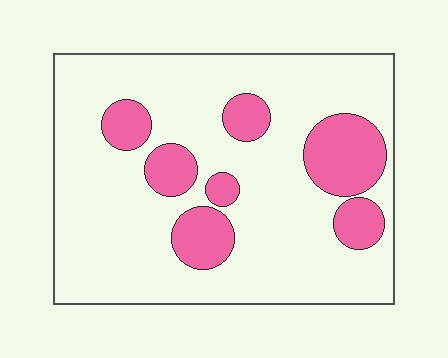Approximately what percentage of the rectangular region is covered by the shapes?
Approximately 20%.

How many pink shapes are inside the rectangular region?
7.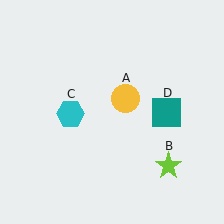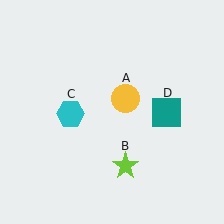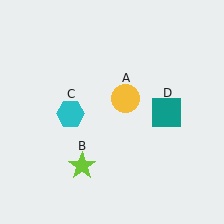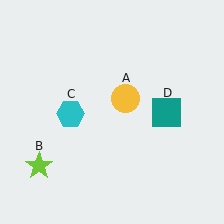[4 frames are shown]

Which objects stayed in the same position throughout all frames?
Yellow circle (object A) and cyan hexagon (object C) and teal square (object D) remained stationary.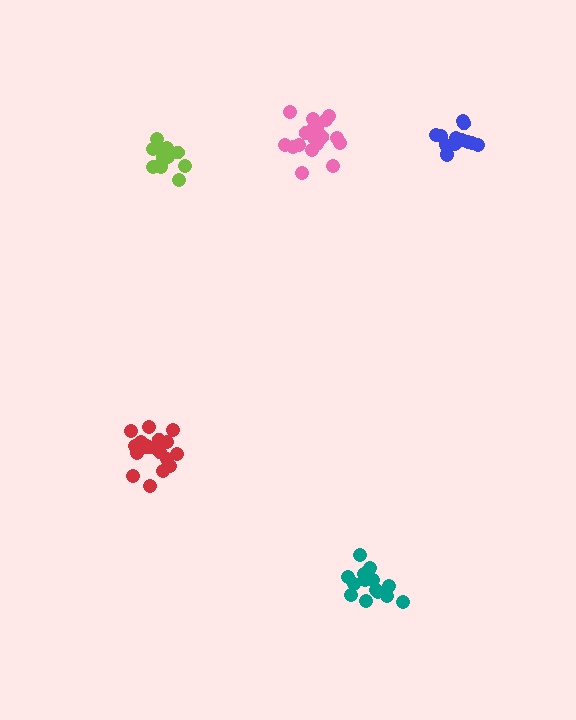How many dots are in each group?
Group 1: 19 dots, Group 2: 20 dots, Group 3: 14 dots, Group 4: 14 dots, Group 5: 14 dots (81 total).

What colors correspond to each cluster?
The clusters are colored: pink, red, lime, blue, teal.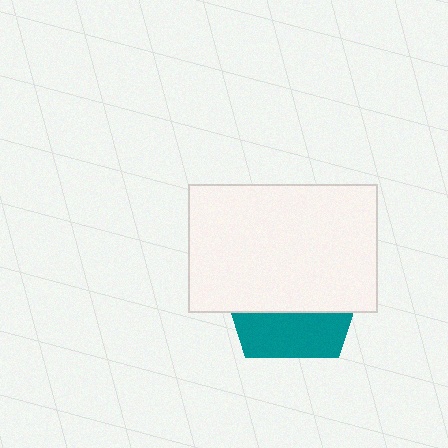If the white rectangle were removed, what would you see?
You would see the complete teal pentagon.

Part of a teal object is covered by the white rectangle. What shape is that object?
It is a pentagon.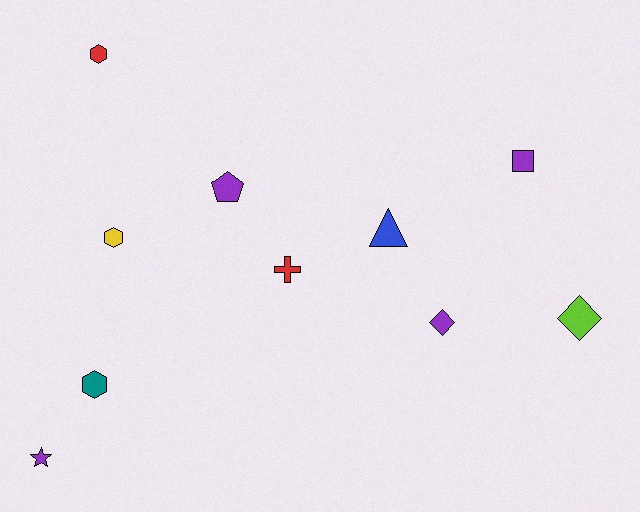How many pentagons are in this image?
There is 1 pentagon.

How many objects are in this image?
There are 10 objects.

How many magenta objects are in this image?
There are no magenta objects.